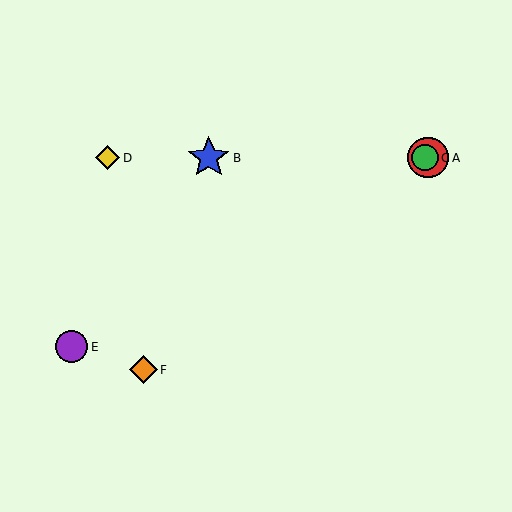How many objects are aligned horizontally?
4 objects (A, B, C, D) are aligned horizontally.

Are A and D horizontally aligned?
Yes, both are at y≈158.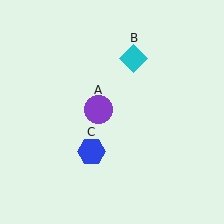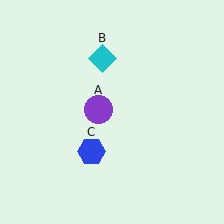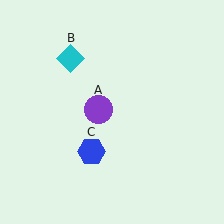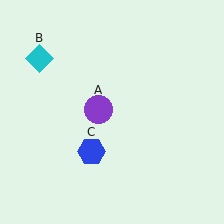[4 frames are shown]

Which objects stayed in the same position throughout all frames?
Purple circle (object A) and blue hexagon (object C) remained stationary.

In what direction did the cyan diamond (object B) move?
The cyan diamond (object B) moved left.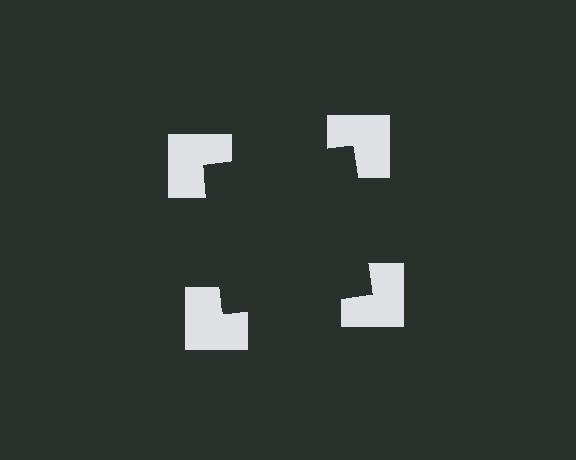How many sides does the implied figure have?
4 sides.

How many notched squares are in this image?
There are 4 — one at each vertex of the illusory square.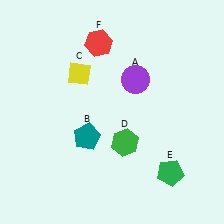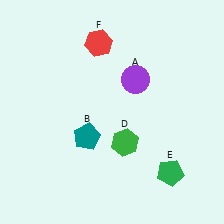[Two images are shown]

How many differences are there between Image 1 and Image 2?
There is 1 difference between the two images.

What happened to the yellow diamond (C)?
The yellow diamond (C) was removed in Image 2. It was in the top-left area of Image 1.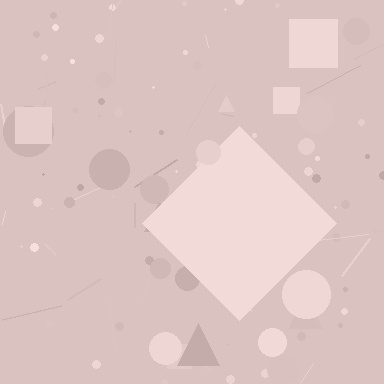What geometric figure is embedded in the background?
A diamond is embedded in the background.